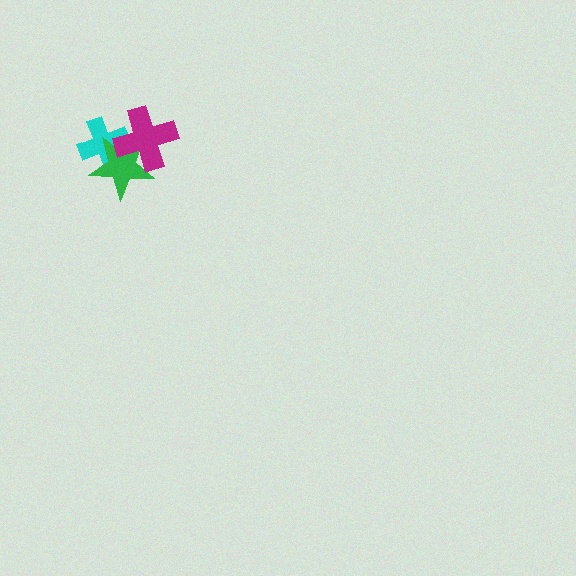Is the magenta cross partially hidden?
No, no other shape covers it.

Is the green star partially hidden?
Yes, it is partially covered by another shape.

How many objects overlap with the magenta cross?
2 objects overlap with the magenta cross.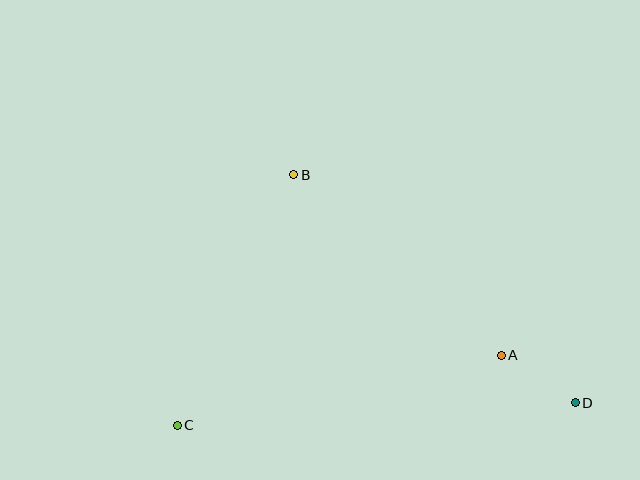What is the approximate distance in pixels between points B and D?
The distance between B and D is approximately 362 pixels.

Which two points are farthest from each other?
Points C and D are farthest from each other.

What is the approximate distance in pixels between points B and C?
The distance between B and C is approximately 276 pixels.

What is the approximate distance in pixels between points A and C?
The distance between A and C is approximately 332 pixels.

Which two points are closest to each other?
Points A and D are closest to each other.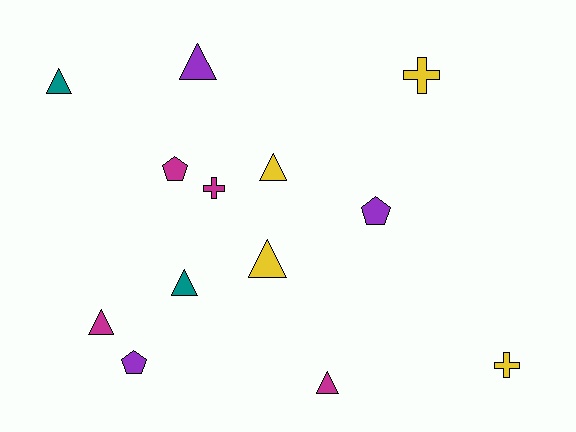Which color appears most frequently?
Yellow, with 4 objects.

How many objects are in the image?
There are 13 objects.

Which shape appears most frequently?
Triangle, with 7 objects.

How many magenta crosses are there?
There is 1 magenta cross.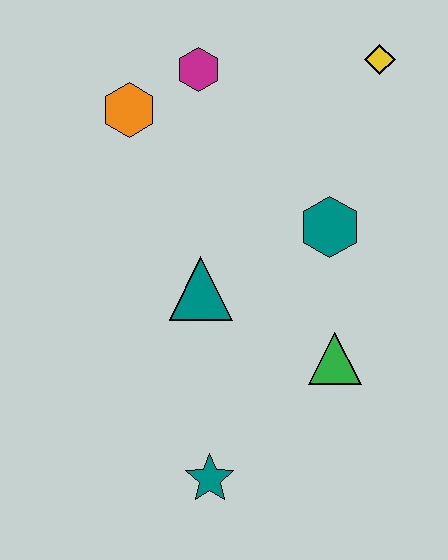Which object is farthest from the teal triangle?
The yellow diamond is farthest from the teal triangle.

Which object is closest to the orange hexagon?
The magenta hexagon is closest to the orange hexagon.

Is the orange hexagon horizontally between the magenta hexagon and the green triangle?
No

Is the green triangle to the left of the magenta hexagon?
No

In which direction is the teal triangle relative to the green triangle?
The teal triangle is to the left of the green triangle.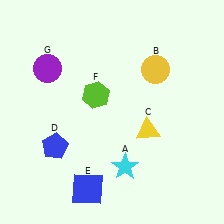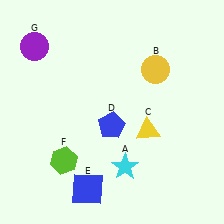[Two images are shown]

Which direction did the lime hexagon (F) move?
The lime hexagon (F) moved down.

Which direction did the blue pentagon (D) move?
The blue pentagon (D) moved right.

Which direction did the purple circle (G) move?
The purple circle (G) moved up.